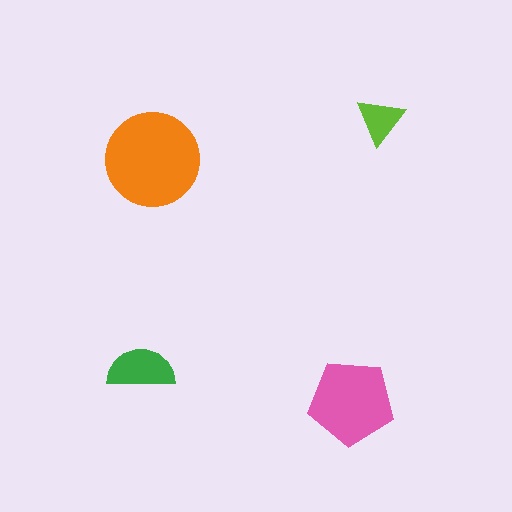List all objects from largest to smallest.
The orange circle, the pink pentagon, the green semicircle, the lime triangle.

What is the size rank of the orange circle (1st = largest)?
1st.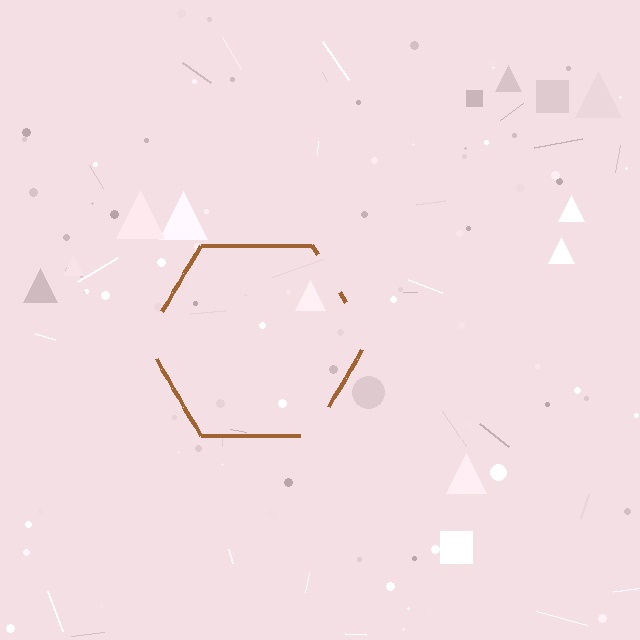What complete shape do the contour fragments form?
The contour fragments form a hexagon.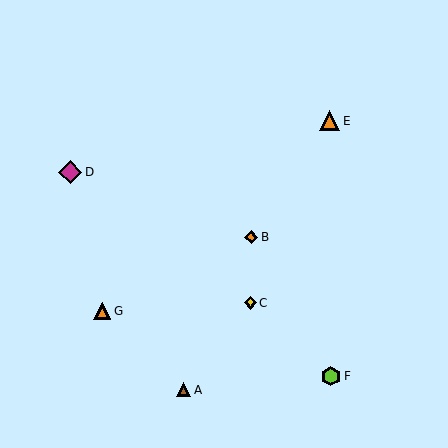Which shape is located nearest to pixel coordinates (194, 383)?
The brown triangle (labeled A) at (184, 390) is nearest to that location.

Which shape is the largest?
The magenta diamond (labeled D) is the largest.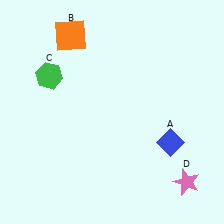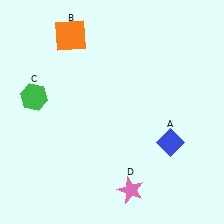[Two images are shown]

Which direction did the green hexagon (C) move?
The green hexagon (C) moved down.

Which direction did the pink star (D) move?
The pink star (D) moved left.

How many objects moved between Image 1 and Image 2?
2 objects moved between the two images.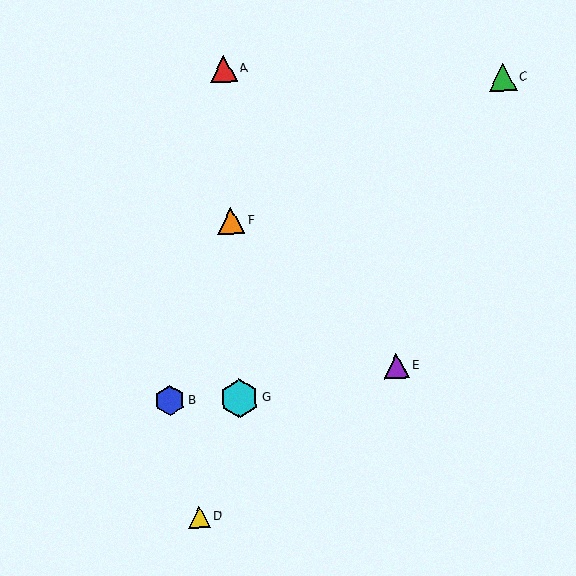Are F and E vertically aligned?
No, F is at x≈231 and E is at x≈396.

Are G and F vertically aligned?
Yes, both are at x≈239.